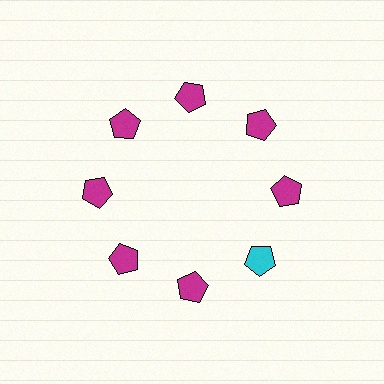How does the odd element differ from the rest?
It has a different color: cyan instead of magenta.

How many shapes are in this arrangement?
There are 8 shapes arranged in a ring pattern.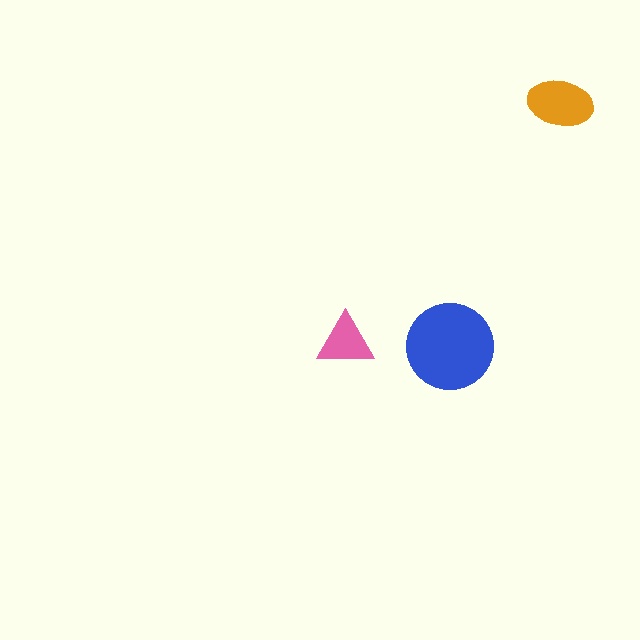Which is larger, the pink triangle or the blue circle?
The blue circle.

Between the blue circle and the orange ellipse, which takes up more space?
The blue circle.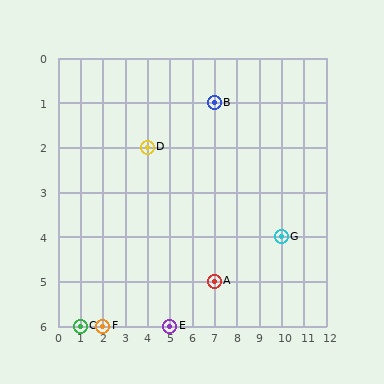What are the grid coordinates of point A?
Point A is at grid coordinates (7, 5).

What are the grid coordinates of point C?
Point C is at grid coordinates (1, 6).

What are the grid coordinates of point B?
Point B is at grid coordinates (7, 1).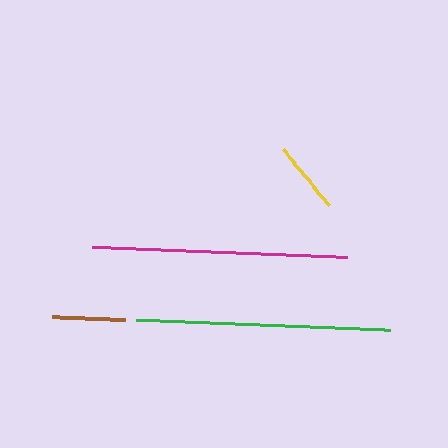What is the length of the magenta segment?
The magenta segment is approximately 255 pixels long.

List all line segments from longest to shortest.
From longest to shortest: magenta, green, brown, yellow.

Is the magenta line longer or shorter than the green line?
The magenta line is longer than the green line.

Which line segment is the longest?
The magenta line is the longest at approximately 255 pixels.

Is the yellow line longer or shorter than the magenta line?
The magenta line is longer than the yellow line.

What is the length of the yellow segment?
The yellow segment is approximately 72 pixels long.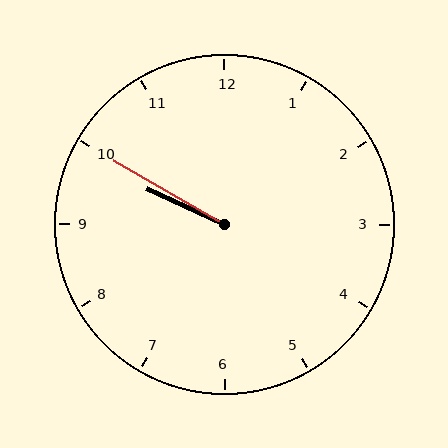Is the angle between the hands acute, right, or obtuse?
It is acute.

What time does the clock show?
9:50.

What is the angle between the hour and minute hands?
Approximately 5 degrees.